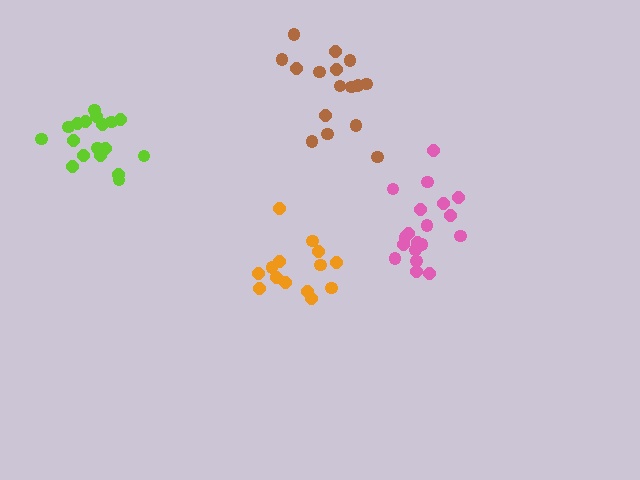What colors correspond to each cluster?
The clusters are colored: pink, lime, brown, orange.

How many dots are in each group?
Group 1: 19 dots, Group 2: 18 dots, Group 3: 16 dots, Group 4: 14 dots (67 total).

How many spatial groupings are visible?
There are 4 spatial groupings.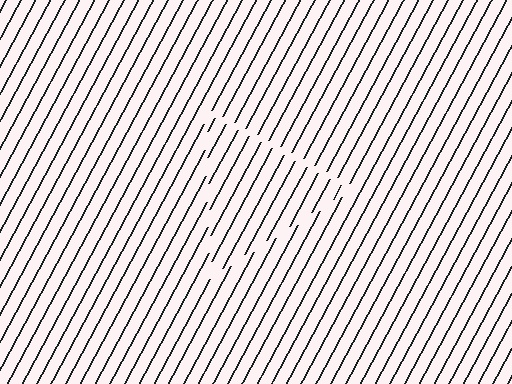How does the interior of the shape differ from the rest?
The interior of the shape contains the same grating, shifted by half a period — the contour is defined by the phase discontinuity where line-ends from the inner and outer gratings abut.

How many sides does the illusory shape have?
3 sides — the line-ends trace a triangle.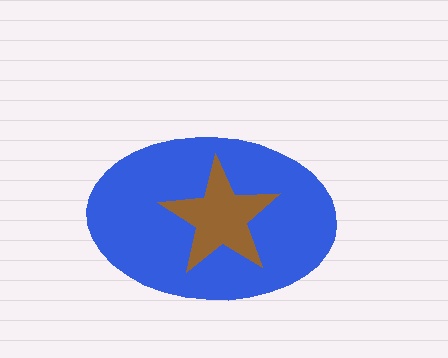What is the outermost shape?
The blue ellipse.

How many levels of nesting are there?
2.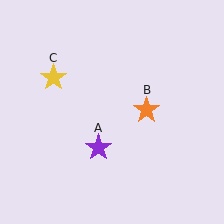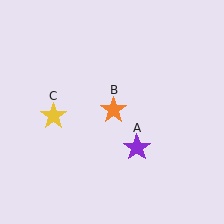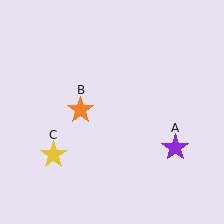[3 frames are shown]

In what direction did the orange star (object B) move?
The orange star (object B) moved left.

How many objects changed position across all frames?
3 objects changed position: purple star (object A), orange star (object B), yellow star (object C).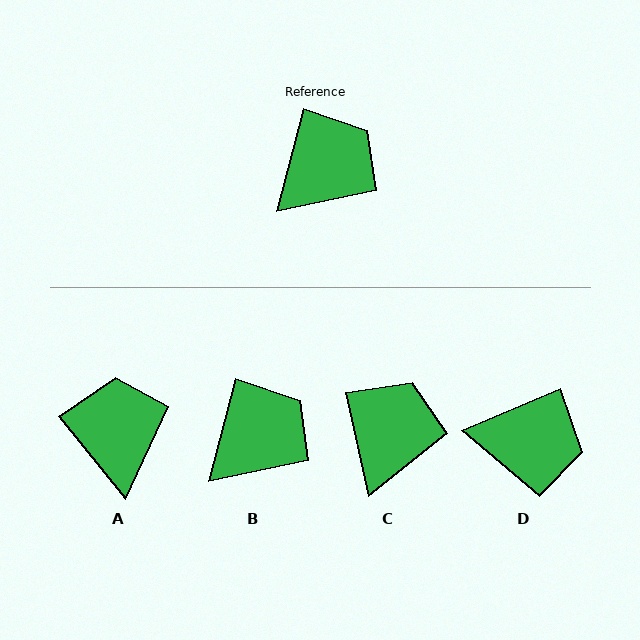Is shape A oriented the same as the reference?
No, it is off by about 53 degrees.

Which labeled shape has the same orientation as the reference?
B.